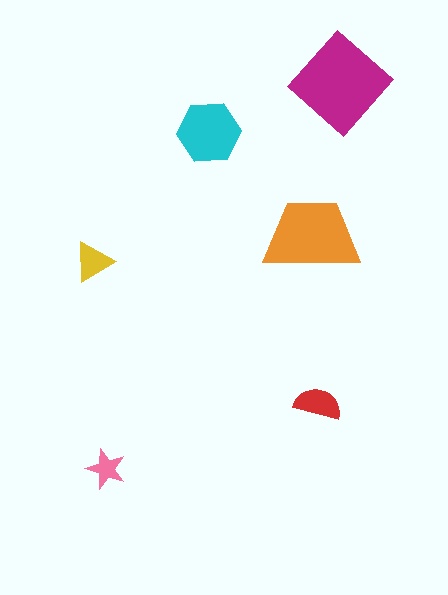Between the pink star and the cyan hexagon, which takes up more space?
The cyan hexagon.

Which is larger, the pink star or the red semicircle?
The red semicircle.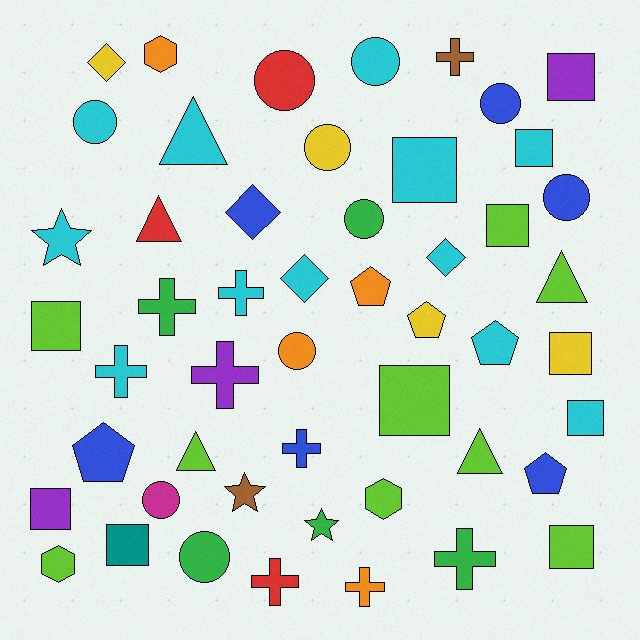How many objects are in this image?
There are 50 objects.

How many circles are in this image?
There are 10 circles.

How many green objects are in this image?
There are 5 green objects.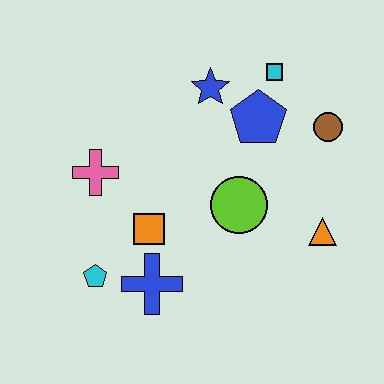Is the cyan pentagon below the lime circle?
Yes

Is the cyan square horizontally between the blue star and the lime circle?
No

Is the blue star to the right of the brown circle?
No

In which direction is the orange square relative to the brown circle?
The orange square is to the left of the brown circle.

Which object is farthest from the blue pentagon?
The cyan pentagon is farthest from the blue pentagon.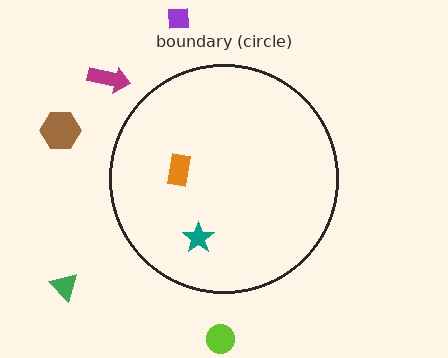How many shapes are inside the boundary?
2 inside, 5 outside.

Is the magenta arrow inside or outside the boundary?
Outside.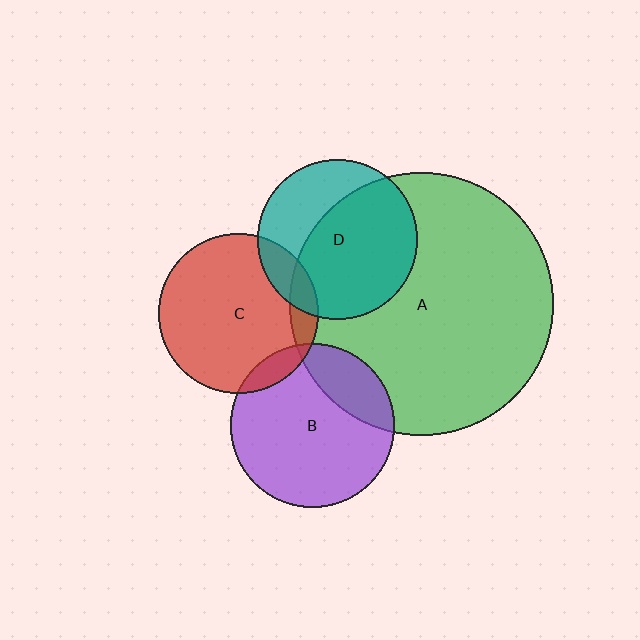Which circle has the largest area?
Circle A (green).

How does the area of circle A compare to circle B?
Approximately 2.6 times.